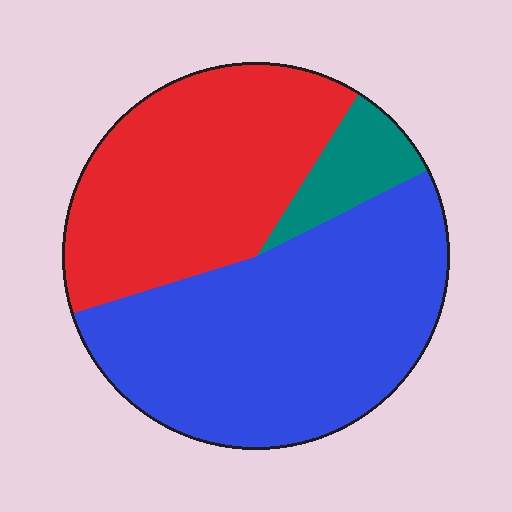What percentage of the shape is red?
Red takes up about two fifths (2/5) of the shape.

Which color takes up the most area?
Blue, at roughly 50%.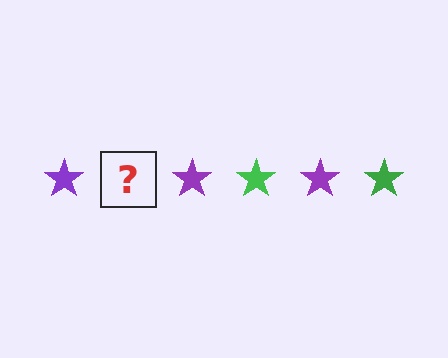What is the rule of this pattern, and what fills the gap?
The rule is that the pattern cycles through purple, green stars. The gap should be filled with a green star.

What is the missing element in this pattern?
The missing element is a green star.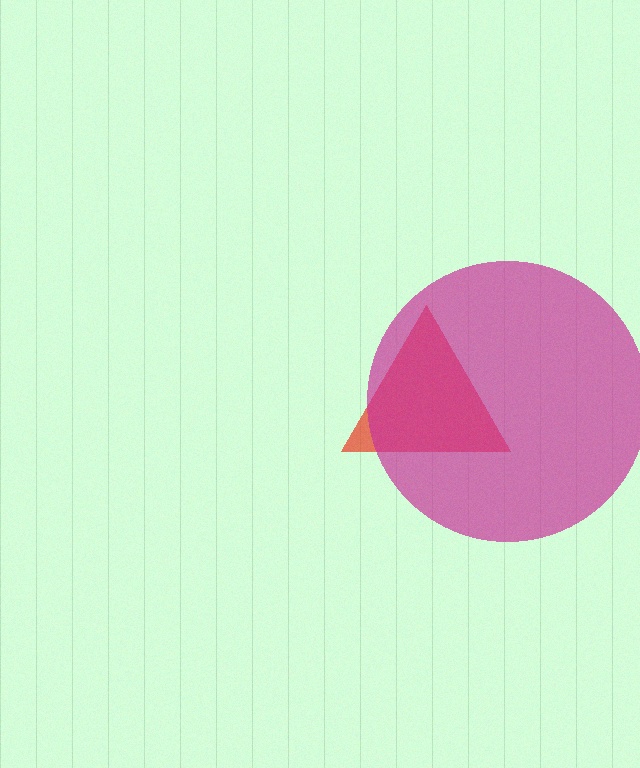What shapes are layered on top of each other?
The layered shapes are: a red triangle, a magenta circle.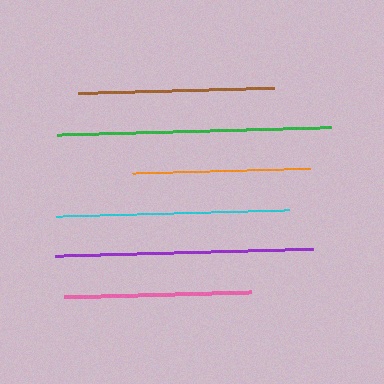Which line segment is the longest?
The green line is the longest at approximately 274 pixels.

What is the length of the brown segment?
The brown segment is approximately 196 pixels long.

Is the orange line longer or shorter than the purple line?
The purple line is longer than the orange line.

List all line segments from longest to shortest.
From longest to shortest: green, purple, cyan, brown, pink, orange.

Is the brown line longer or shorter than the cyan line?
The cyan line is longer than the brown line.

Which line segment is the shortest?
The orange line is the shortest at approximately 178 pixels.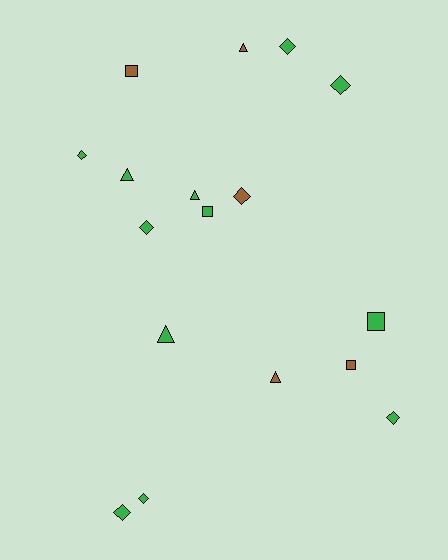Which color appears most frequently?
Green, with 12 objects.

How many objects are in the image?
There are 17 objects.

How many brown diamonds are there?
There is 1 brown diamond.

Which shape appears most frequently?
Diamond, with 8 objects.